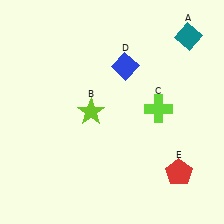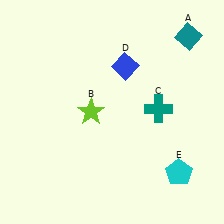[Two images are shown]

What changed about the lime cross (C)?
In Image 1, C is lime. In Image 2, it changed to teal.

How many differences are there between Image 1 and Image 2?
There are 2 differences between the two images.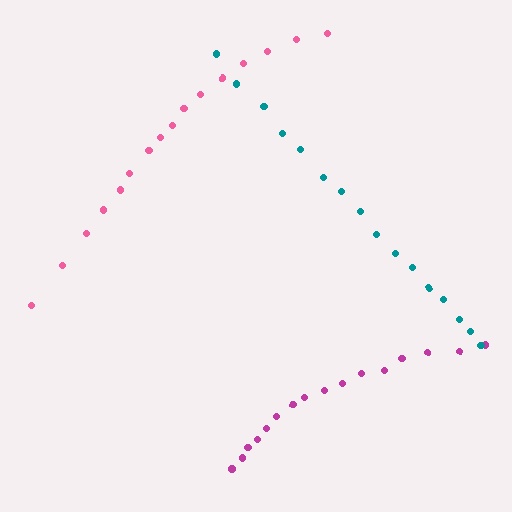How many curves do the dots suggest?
There are 3 distinct paths.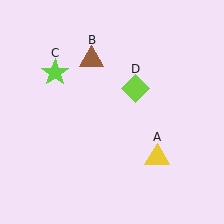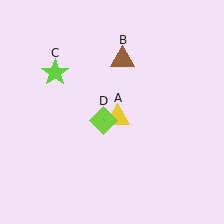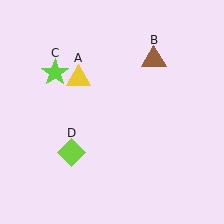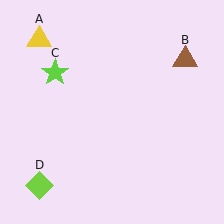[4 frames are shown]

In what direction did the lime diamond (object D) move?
The lime diamond (object D) moved down and to the left.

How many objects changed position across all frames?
3 objects changed position: yellow triangle (object A), brown triangle (object B), lime diamond (object D).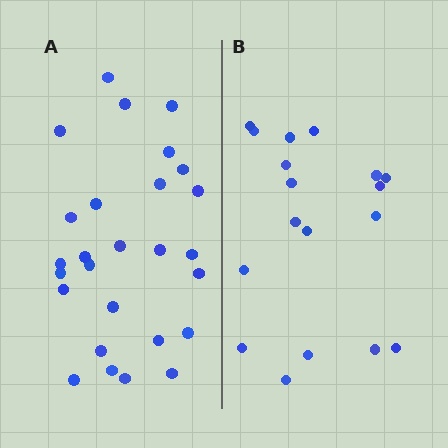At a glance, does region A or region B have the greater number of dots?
Region A (the left region) has more dots.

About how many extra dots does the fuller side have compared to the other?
Region A has roughly 8 or so more dots than region B.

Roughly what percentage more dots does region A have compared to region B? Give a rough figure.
About 50% more.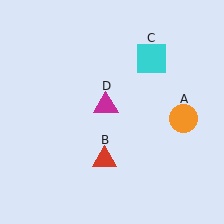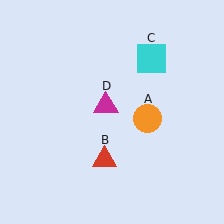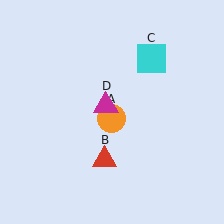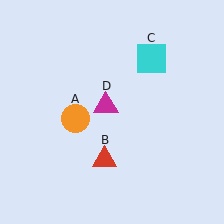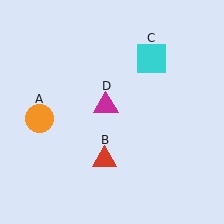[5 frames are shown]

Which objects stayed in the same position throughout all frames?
Red triangle (object B) and cyan square (object C) and magenta triangle (object D) remained stationary.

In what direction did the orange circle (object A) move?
The orange circle (object A) moved left.